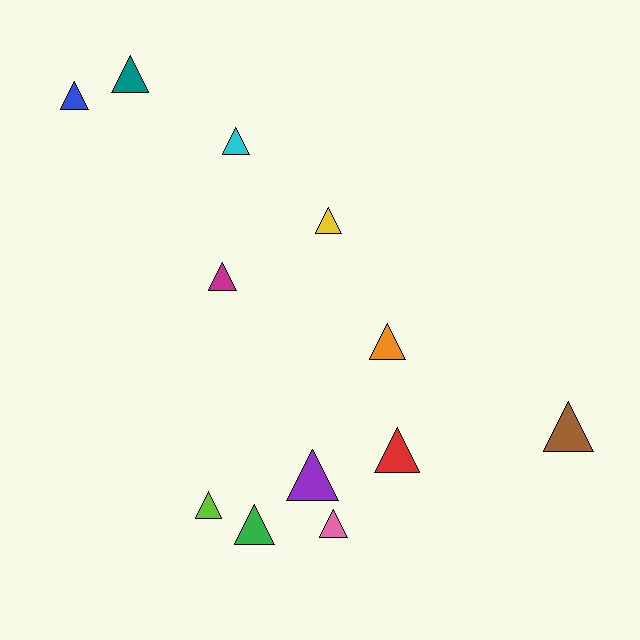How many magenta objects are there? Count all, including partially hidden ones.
There is 1 magenta object.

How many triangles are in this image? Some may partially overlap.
There are 12 triangles.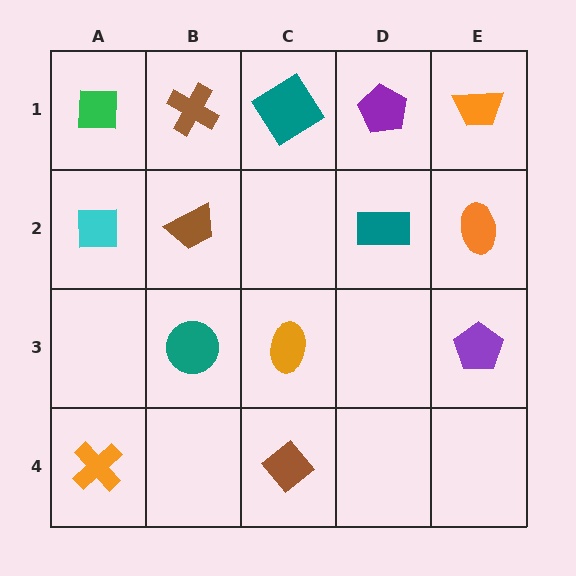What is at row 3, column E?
A purple pentagon.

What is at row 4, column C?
A brown diamond.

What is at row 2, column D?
A teal rectangle.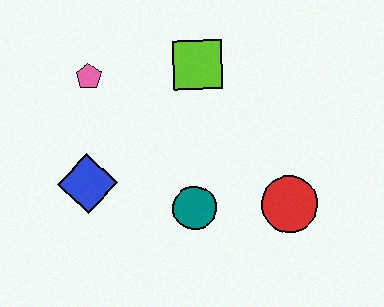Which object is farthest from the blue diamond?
The red circle is farthest from the blue diamond.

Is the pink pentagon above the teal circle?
Yes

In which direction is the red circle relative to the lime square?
The red circle is below the lime square.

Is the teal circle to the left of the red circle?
Yes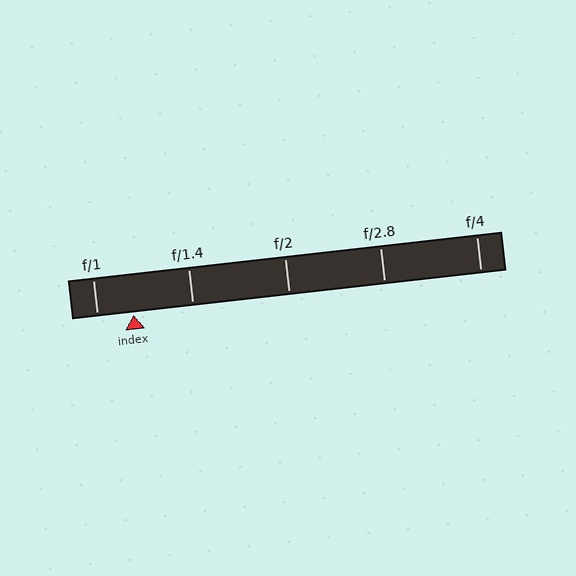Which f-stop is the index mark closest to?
The index mark is closest to f/1.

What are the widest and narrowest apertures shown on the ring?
The widest aperture shown is f/1 and the narrowest is f/4.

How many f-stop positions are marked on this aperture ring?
There are 5 f-stop positions marked.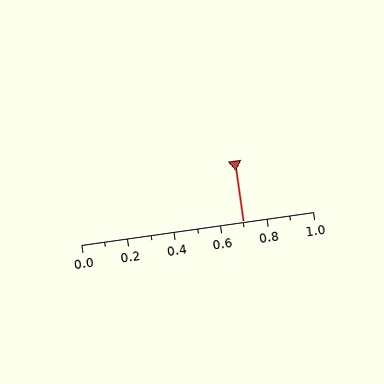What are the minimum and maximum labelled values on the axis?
The axis runs from 0.0 to 1.0.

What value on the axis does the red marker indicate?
The marker indicates approximately 0.7.